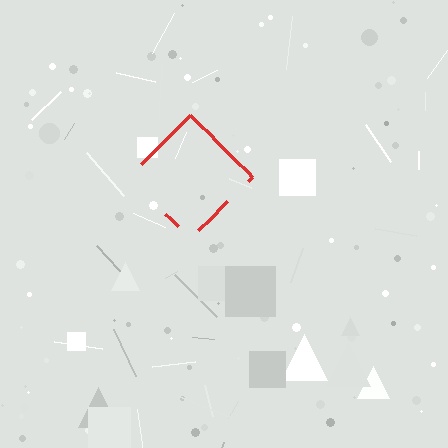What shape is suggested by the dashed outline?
The dashed outline suggests a diamond.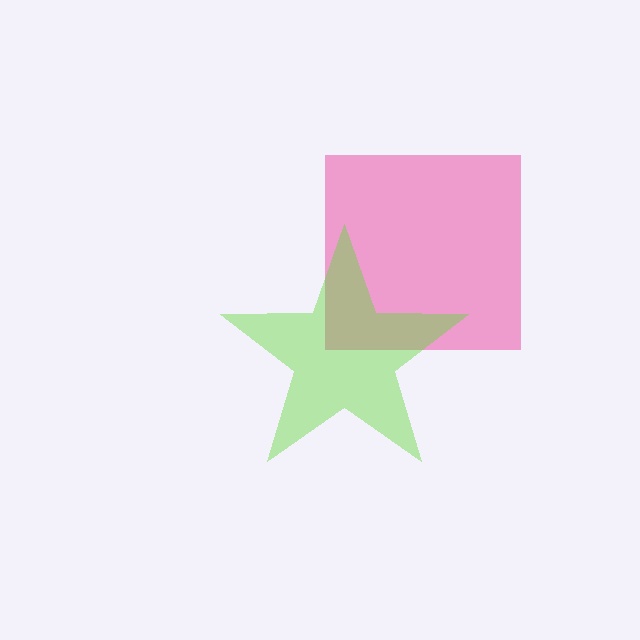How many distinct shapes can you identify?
There are 2 distinct shapes: a pink square, a lime star.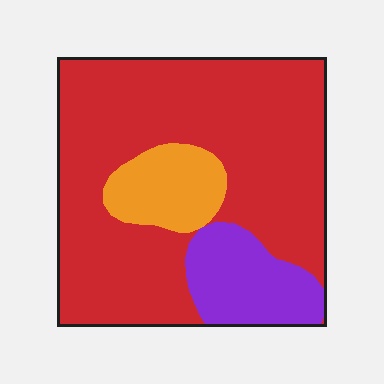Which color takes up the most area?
Red, at roughly 75%.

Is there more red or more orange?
Red.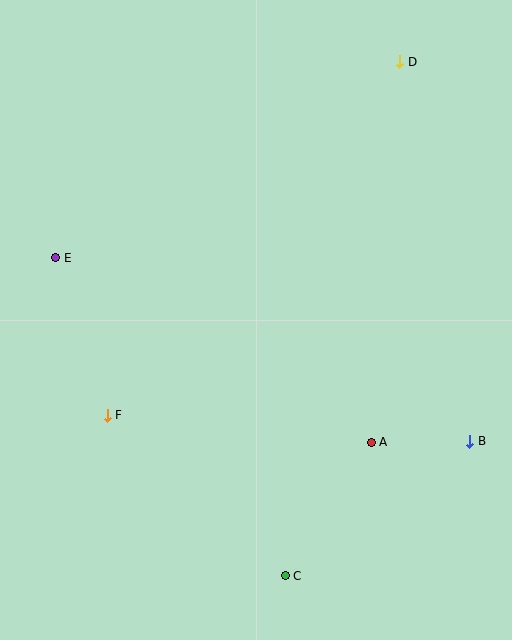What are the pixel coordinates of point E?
Point E is at (56, 258).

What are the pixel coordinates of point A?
Point A is at (371, 442).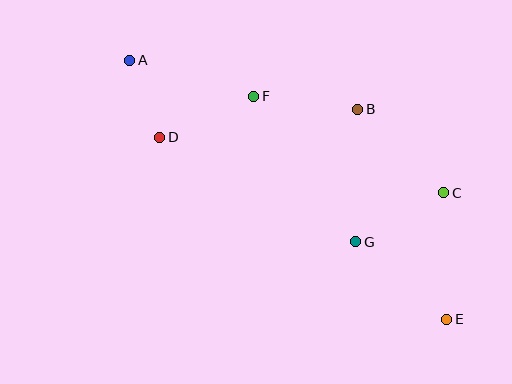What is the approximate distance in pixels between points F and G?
The distance between F and G is approximately 178 pixels.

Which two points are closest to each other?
Points A and D are closest to each other.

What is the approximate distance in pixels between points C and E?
The distance between C and E is approximately 126 pixels.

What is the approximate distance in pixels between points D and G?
The distance between D and G is approximately 222 pixels.